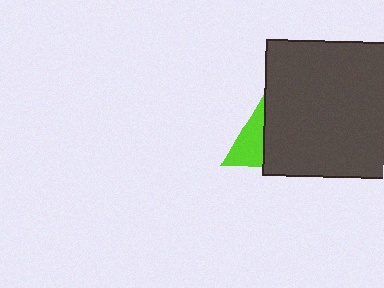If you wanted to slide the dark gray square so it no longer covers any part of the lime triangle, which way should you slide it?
Slide it right — that is the most direct way to separate the two shapes.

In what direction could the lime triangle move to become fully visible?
The lime triangle could move left. That would shift it out from behind the dark gray square entirely.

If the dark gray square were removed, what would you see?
You would see the complete lime triangle.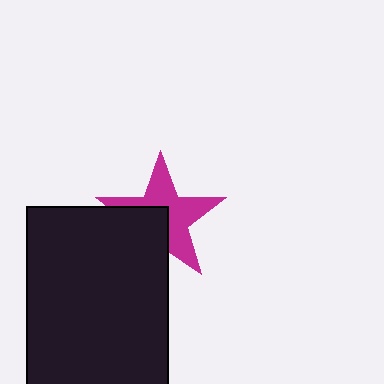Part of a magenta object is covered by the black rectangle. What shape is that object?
It is a star.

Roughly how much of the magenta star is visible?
About half of it is visible (roughly 59%).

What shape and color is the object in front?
The object in front is a black rectangle.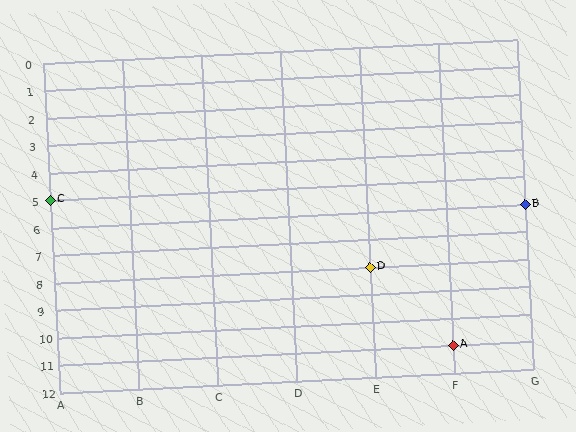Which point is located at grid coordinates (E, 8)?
Point D is at (E, 8).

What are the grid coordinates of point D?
Point D is at grid coordinates (E, 8).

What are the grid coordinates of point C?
Point C is at grid coordinates (A, 5).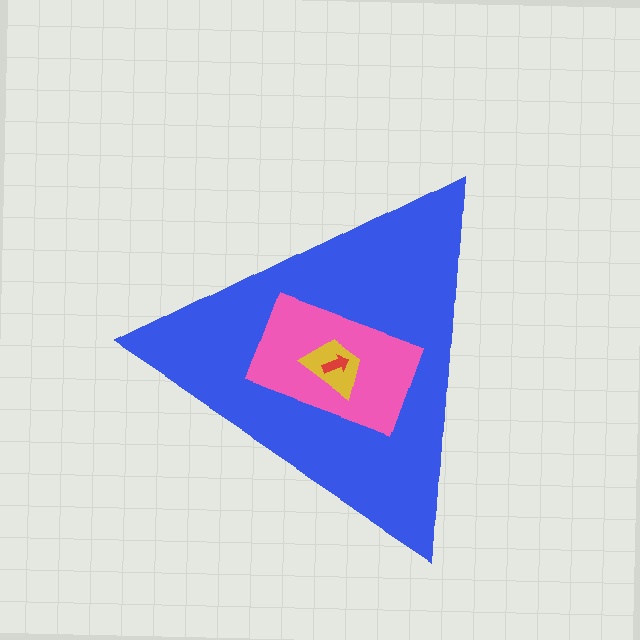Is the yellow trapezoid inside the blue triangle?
Yes.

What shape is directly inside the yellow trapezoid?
The red arrow.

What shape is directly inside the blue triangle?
The pink rectangle.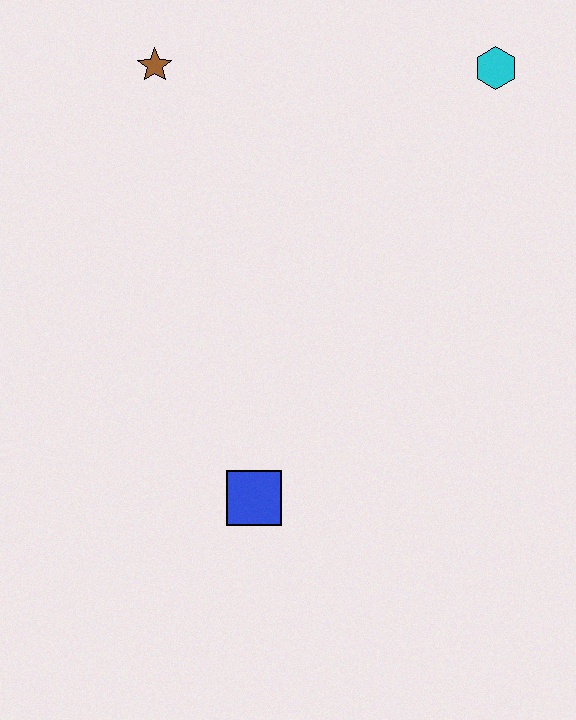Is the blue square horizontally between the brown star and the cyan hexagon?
Yes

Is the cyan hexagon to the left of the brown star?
No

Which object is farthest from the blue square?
The cyan hexagon is farthest from the blue square.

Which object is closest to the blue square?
The brown star is closest to the blue square.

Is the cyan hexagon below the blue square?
No